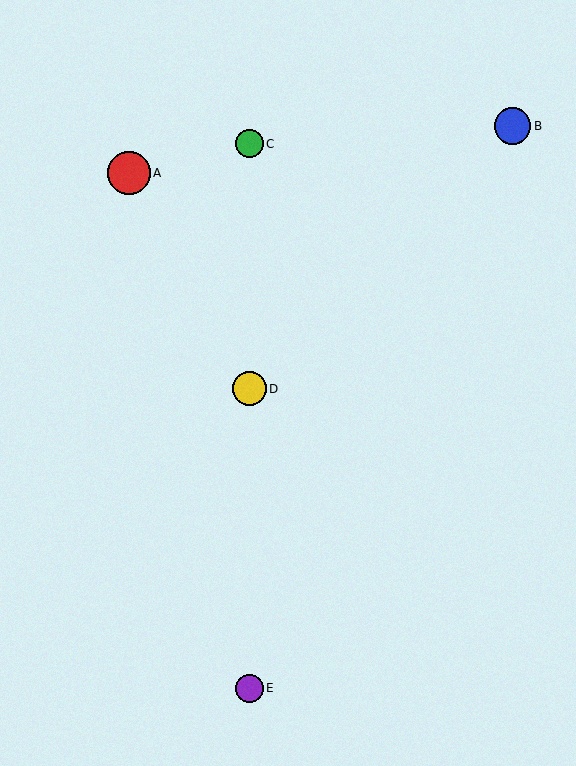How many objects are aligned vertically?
3 objects (C, D, E) are aligned vertically.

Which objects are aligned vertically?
Objects C, D, E are aligned vertically.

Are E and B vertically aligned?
No, E is at x≈249 and B is at x≈513.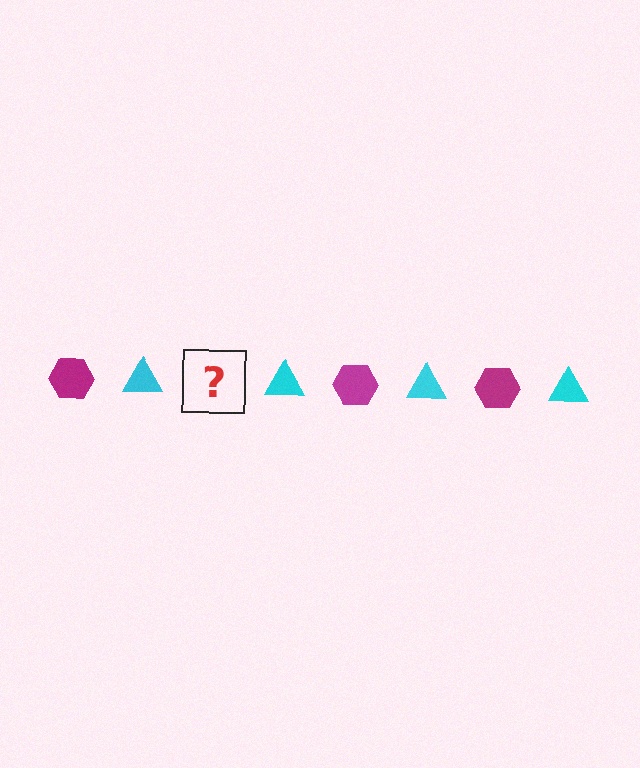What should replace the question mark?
The question mark should be replaced with a magenta hexagon.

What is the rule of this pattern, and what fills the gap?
The rule is that the pattern alternates between magenta hexagon and cyan triangle. The gap should be filled with a magenta hexagon.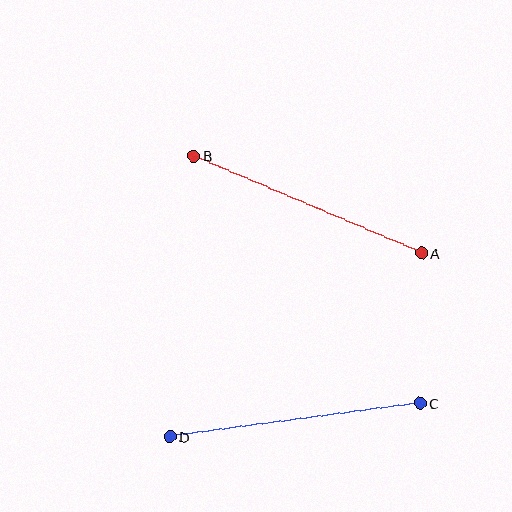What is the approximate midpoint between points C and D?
The midpoint is at approximately (295, 420) pixels.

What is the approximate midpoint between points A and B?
The midpoint is at approximately (308, 205) pixels.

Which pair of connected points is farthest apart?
Points C and D are farthest apart.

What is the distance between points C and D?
The distance is approximately 252 pixels.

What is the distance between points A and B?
The distance is approximately 248 pixels.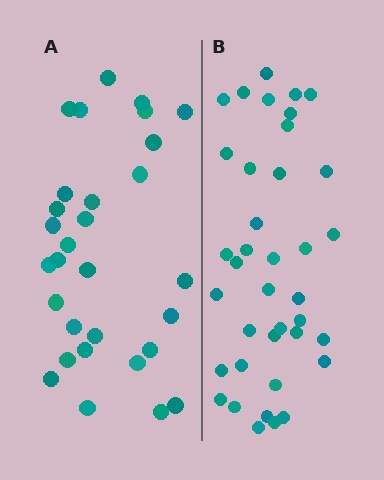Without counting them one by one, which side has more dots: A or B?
Region B (the right region) has more dots.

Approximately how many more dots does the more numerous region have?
Region B has roughly 8 or so more dots than region A.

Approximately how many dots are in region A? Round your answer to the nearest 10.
About 30 dots.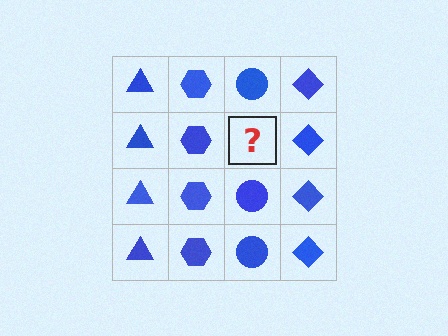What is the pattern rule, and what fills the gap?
The rule is that each column has a consistent shape. The gap should be filled with a blue circle.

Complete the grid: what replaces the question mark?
The question mark should be replaced with a blue circle.